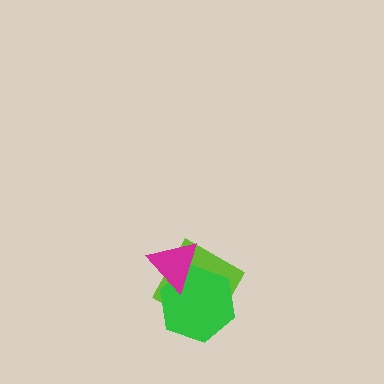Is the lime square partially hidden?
Yes, it is partially covered by another shape.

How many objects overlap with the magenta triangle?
2 objects overlap with the magenta triangle.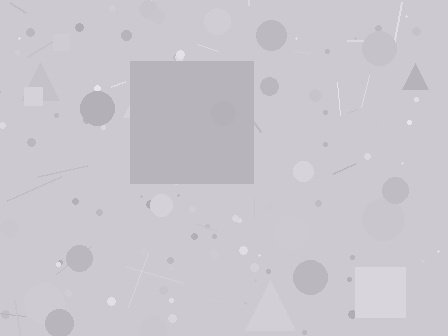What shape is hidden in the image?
A square is hidden in the image.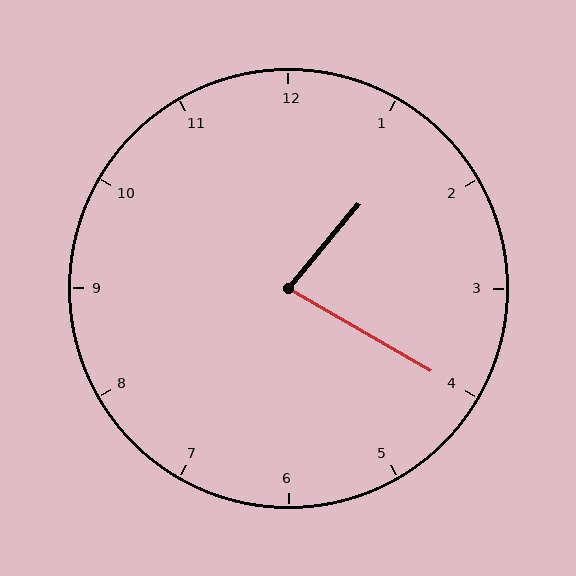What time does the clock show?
1:20.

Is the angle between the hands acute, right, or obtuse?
It is acute.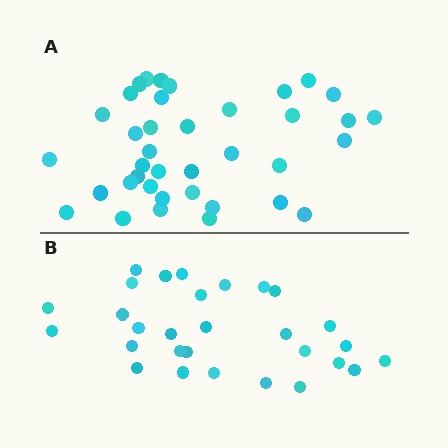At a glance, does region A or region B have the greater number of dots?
Region A (the top region) has more dots.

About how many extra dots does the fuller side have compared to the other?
Region A has roughly 8 or so more dots than region B.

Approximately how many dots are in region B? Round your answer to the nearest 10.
About 30 dots. (The exact count is 29, which rounds to 30.)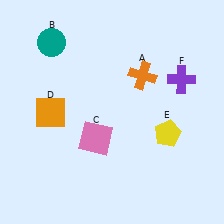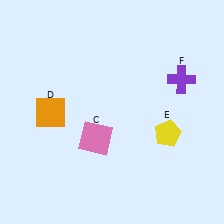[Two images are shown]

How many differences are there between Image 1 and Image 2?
There are 2 differences between the two images.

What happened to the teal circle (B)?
The teal circle (B) was removed in Image 2. It was in the top-left area of Image 1.